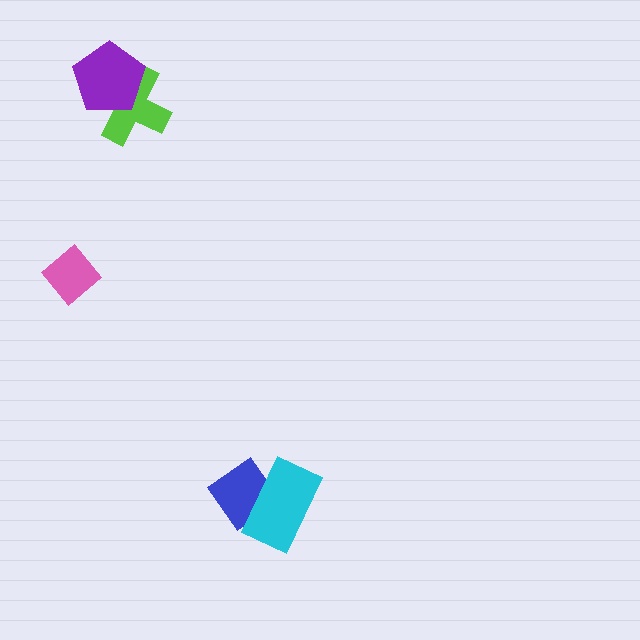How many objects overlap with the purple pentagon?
1 object overlaps with the purple pentagon.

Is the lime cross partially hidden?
Yes, it is partially covered by another shape.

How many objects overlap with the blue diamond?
1 object overlaps with the blue diamond.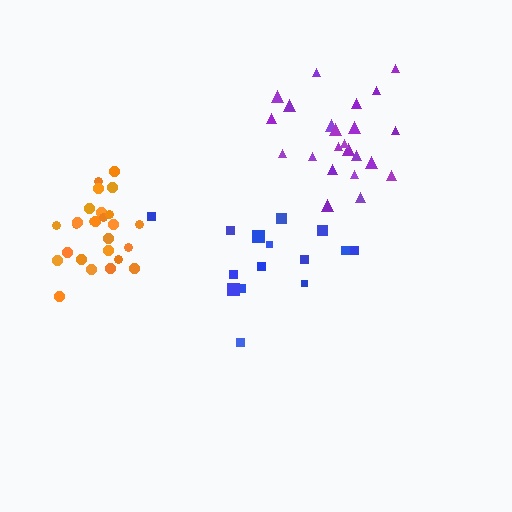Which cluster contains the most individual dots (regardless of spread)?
Orange (26).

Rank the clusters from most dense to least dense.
orange, purple, blue.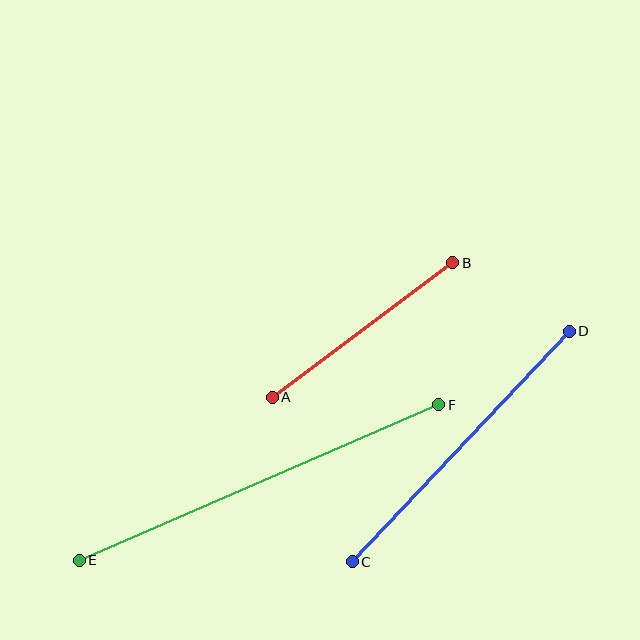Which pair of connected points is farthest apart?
Points E and F are farthest apart.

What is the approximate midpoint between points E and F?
The midpoint is at approximately (259, 482) pixels.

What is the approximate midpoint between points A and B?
The midpoint is at approximately (363, 330) pixels.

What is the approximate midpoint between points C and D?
The midpoint is at approximately (461, 447) pixels.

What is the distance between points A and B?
The distance is approximately 225 pixels.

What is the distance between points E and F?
The distance is approximately 392 pixels.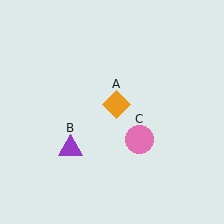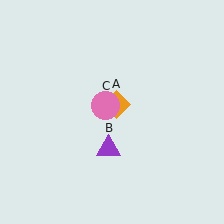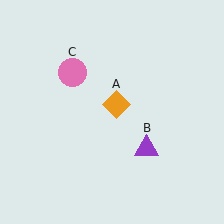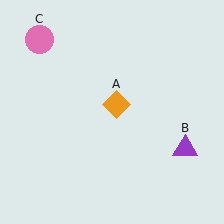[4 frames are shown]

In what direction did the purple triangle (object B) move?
The purple triangle (object B) moved right.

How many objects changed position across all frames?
2 objects changed position: purple triangle (object B), pink circle (object C).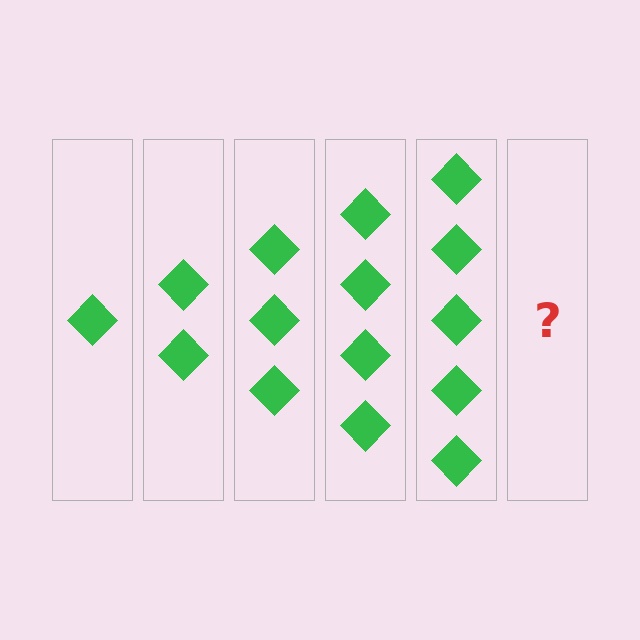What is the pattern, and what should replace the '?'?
The pattern is that each step adds one more diamond. The '?' should be 6 diamonds.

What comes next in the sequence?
The next element should be 6 diamonds.